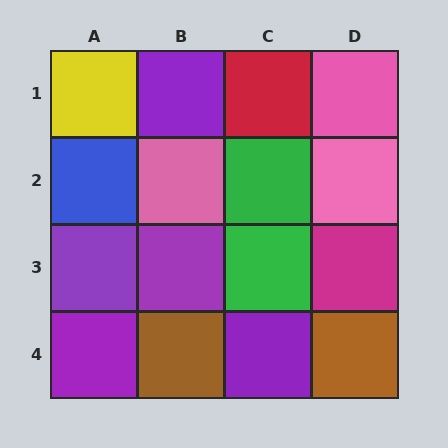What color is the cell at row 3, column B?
Purple.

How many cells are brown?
2 cells are brown.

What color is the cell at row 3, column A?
Purple.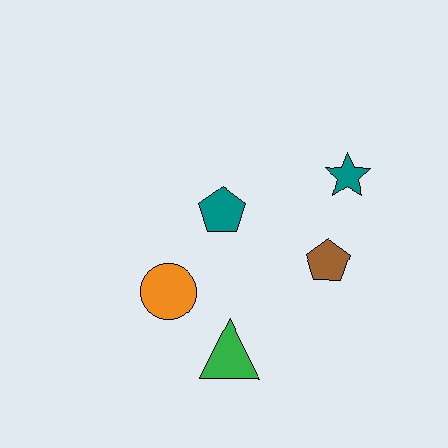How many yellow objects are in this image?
There are no yellow objects.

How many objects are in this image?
There are 5 objects.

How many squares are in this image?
There are no squares.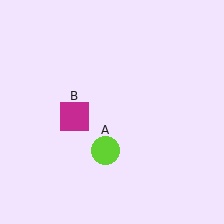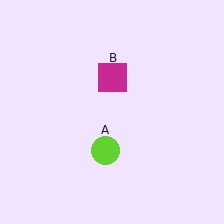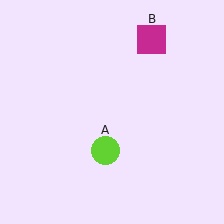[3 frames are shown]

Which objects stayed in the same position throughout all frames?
Lime circle (object A) remained stationary.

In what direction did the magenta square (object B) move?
The magenta square (object B) moved up and to the right.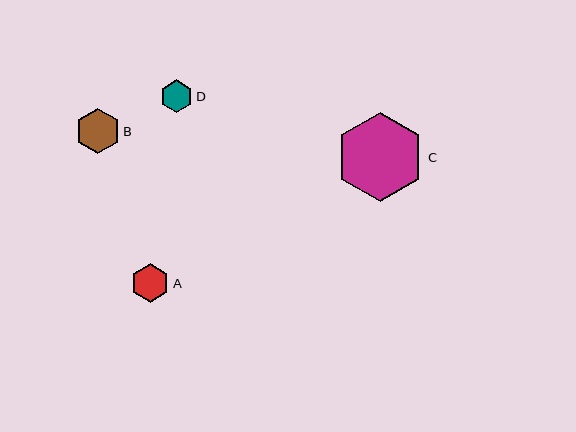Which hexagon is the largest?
Hexagon C is the largest with a size of approximately 89 pixels.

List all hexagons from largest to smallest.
From largest to smallest: C, B, A, D.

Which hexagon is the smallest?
Hexagon D is the smallest with a size of approximately 32 pixels.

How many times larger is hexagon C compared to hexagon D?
Hexagon C is approximately 2.8 times the size of hexagon D.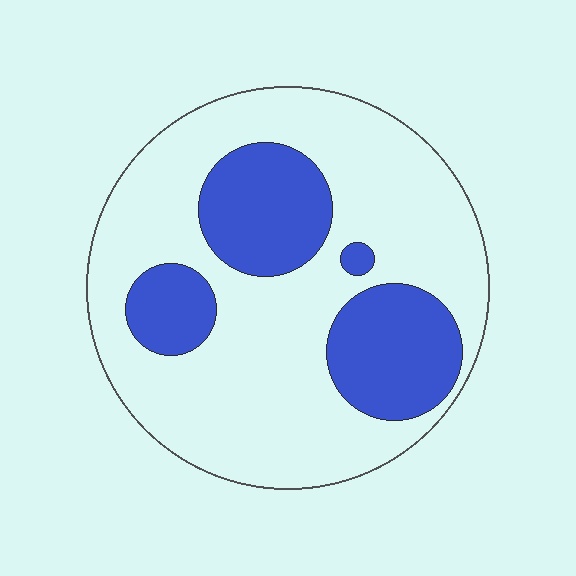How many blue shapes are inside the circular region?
4.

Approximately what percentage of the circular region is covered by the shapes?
Approximately 30%.